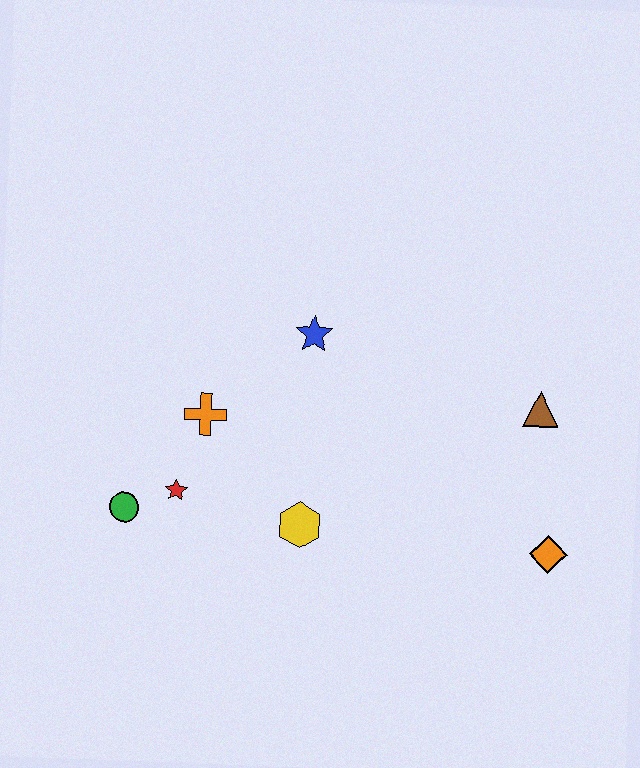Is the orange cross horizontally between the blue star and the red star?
Yes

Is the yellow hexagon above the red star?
No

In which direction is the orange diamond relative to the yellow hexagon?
The orange diamond is to the right of the yellow hexagon.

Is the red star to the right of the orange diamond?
No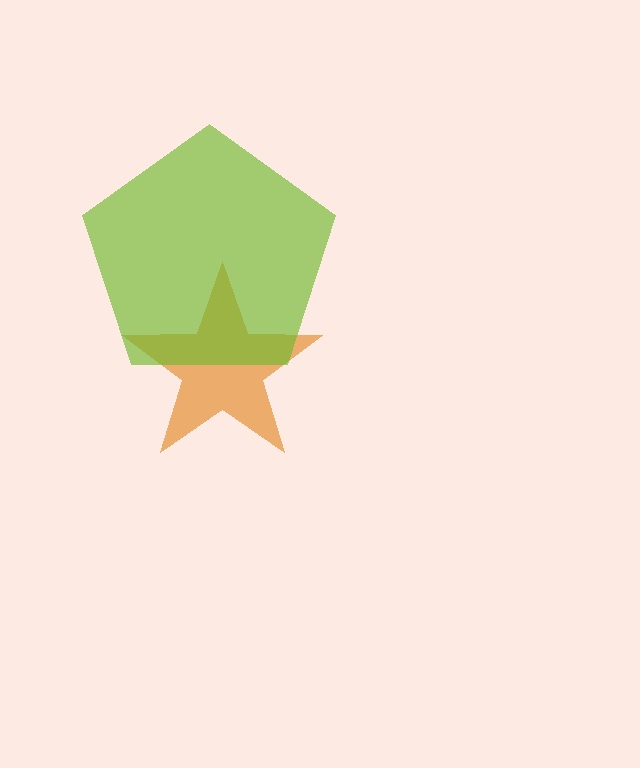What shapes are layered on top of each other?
The layered shapes are: an orange star, a lime pentagon.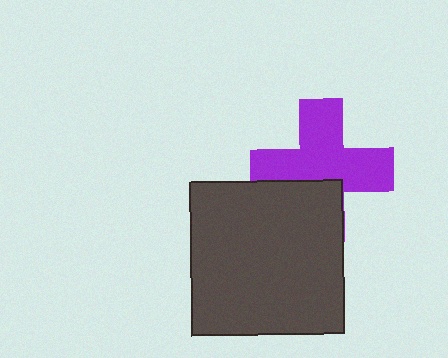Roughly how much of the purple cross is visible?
Most of it is visible (roughly 69%).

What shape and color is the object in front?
The object in front is a dark gray square.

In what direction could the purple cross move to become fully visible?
The purple cross could move up. That would shift it out from behind the dark gray square entirely.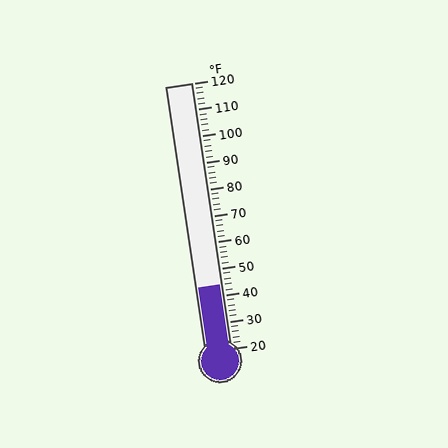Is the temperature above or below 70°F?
The temperature is below 70°F.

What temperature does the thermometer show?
The thermometer shows approximately 44°F.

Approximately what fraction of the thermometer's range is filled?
The thermometer is filled to approximately 25% of its range.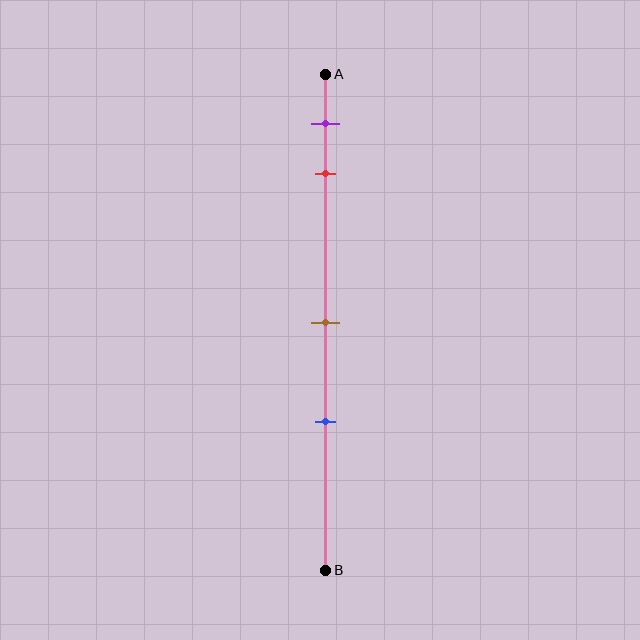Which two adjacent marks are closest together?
The purple and red marks are the closest adjacent pair.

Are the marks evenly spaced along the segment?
No, the marks are not evenly spaced.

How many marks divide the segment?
There are 4 marks dividing the segment.